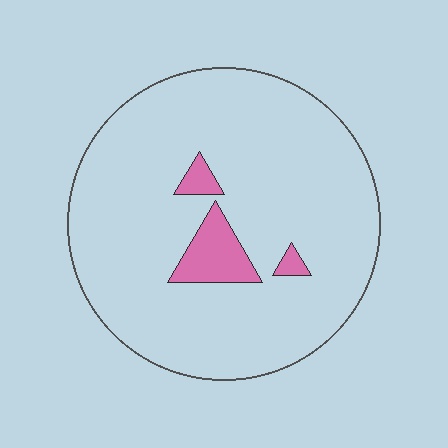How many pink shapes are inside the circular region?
3.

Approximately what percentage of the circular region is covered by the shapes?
Approximately 10%.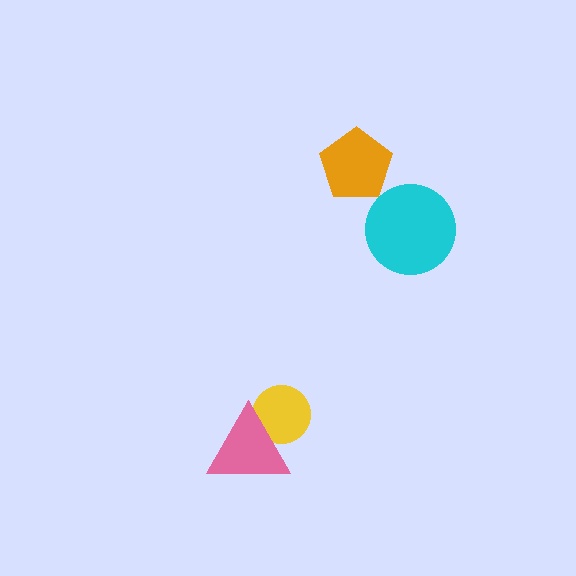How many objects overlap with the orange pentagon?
0 objects overlap with the orange pentagon.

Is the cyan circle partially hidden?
No, no other shape covers it.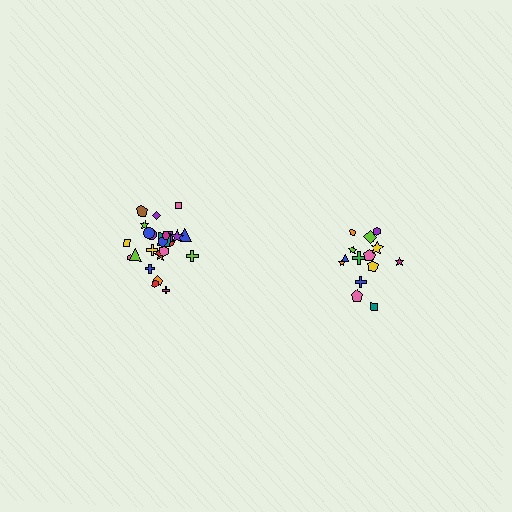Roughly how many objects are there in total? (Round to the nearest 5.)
Roughly 40 objects in total.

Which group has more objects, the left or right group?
The left group.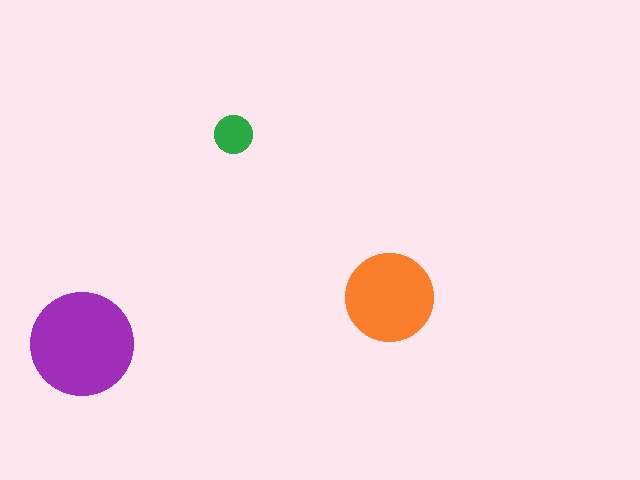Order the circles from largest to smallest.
the purple one, the orange one, the green one.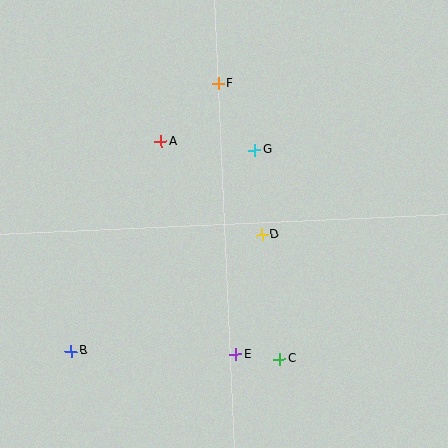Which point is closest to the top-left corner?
Point A is closest to the top-left corner.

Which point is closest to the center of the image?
Point D at (262, 235) is closest to the center.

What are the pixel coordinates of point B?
Point B is at (71, 351).